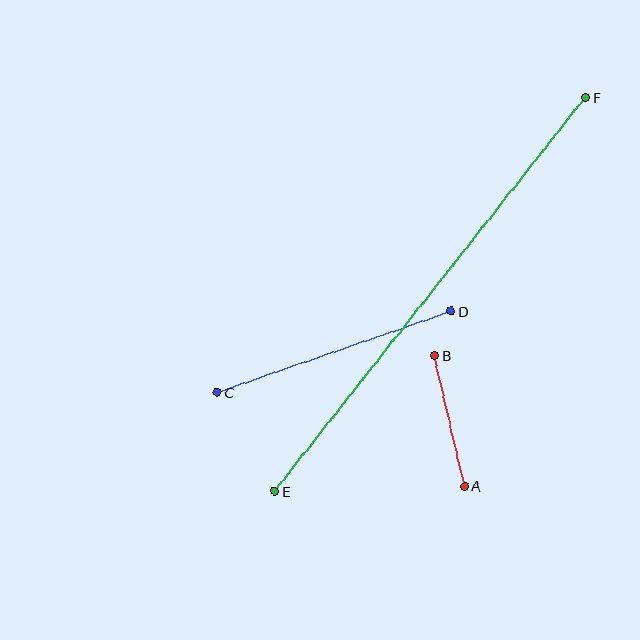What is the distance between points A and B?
The distance is approximately 134 pixels.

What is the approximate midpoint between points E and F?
The midpoint is at approximately (430, 294) pixels.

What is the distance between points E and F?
The distance is approximately 501 pixels.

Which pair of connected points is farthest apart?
Points E and F are farthest apart.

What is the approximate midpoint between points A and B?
The midpoint is at approximately (450, 421) pixels.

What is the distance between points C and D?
The distance is approximately 248 pixels.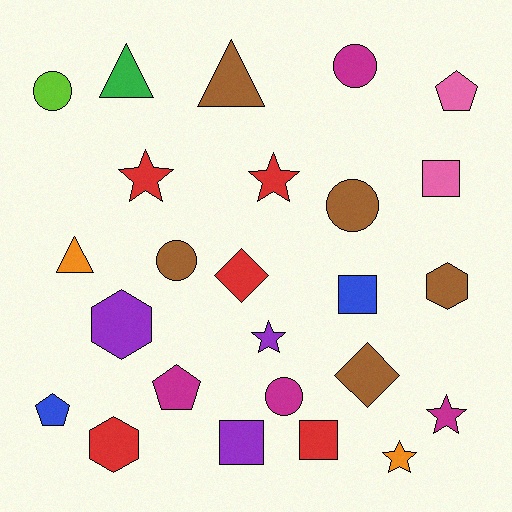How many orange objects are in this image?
There are 2 orange objects.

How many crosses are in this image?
There are no crosses.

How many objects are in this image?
There are 25 objects.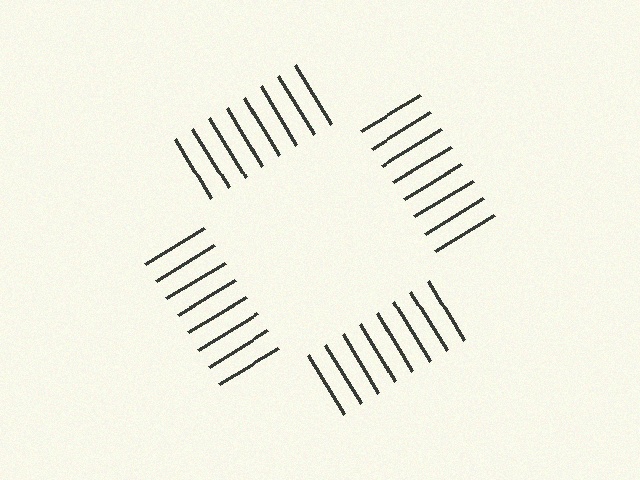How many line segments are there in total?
32 — 8 along each of the 4 edges.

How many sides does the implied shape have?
4 sides — the line-ends trace a square.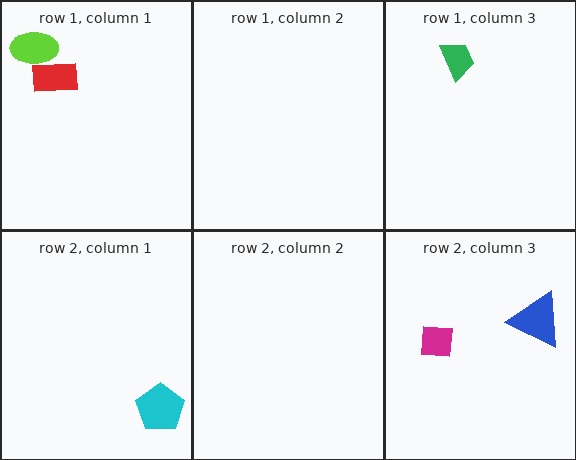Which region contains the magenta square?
The row 2, column 3 region.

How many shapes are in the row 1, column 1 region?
2.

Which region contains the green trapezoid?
The row 1, column 3 region.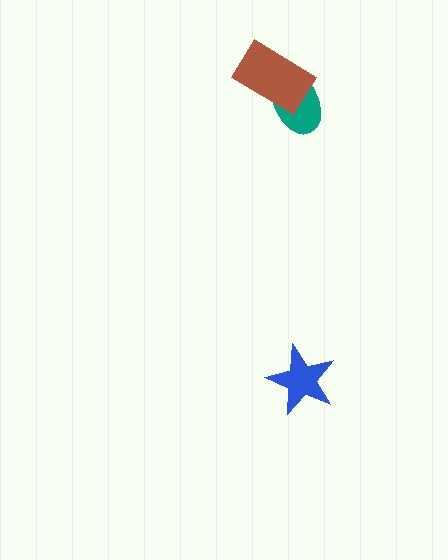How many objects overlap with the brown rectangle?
1 object overlaps with the brown rectangle.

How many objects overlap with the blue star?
0 objects overlap with the blue star.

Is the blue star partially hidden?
No, no other shape covers it.